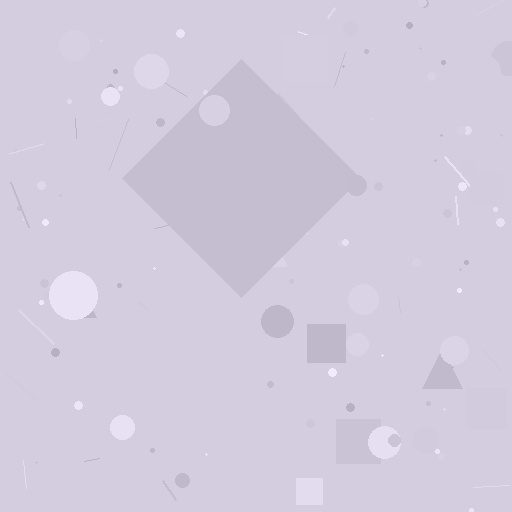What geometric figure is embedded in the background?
A diamond is embedded in the background.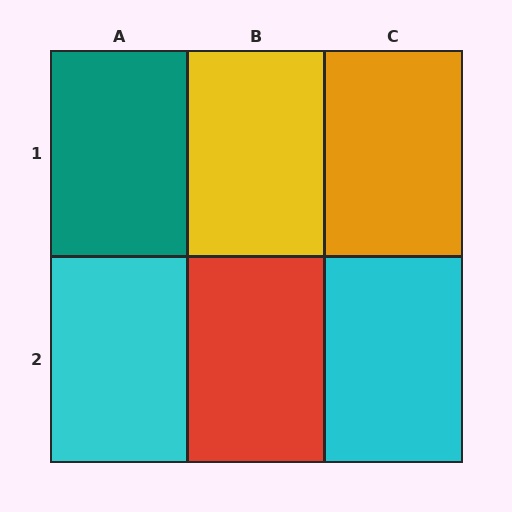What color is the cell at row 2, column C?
Cyan.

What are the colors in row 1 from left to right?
Teal, yellow, orange.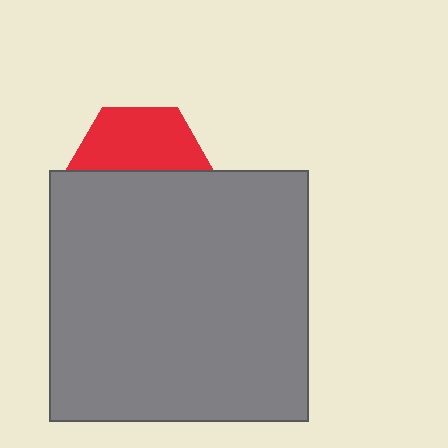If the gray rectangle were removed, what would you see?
You would see the complete red hexagon.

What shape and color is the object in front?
The object in front is a gray rectangle.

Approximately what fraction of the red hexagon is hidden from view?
Roughly 53% of the red hexagon is hidden behind the gray rectangle.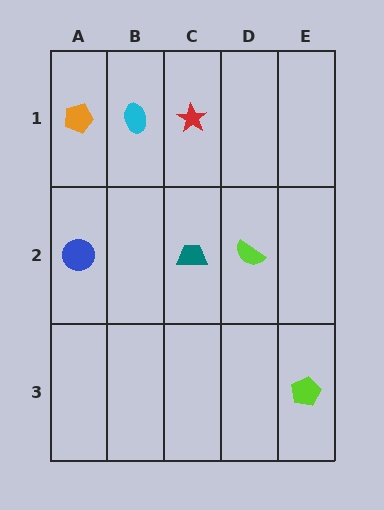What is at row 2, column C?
A teal trapezoid.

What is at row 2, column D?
A lime semicircle.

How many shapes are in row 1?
3 shapes.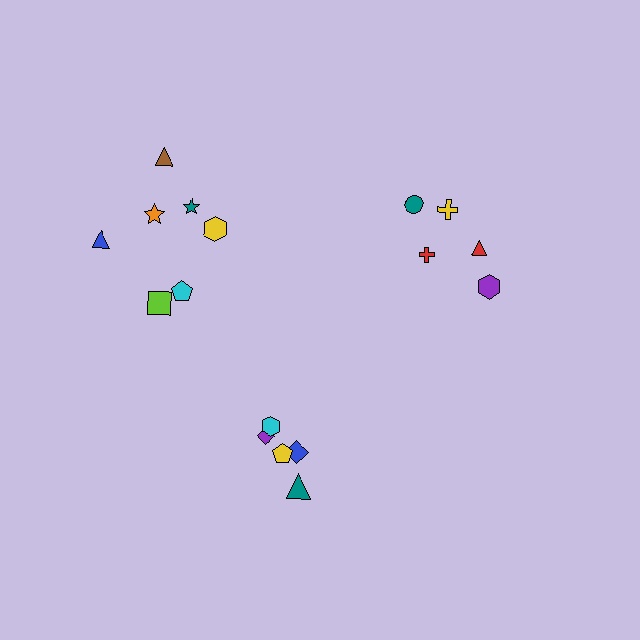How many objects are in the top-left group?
There are 7 objects.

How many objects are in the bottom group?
There are 5 objects.